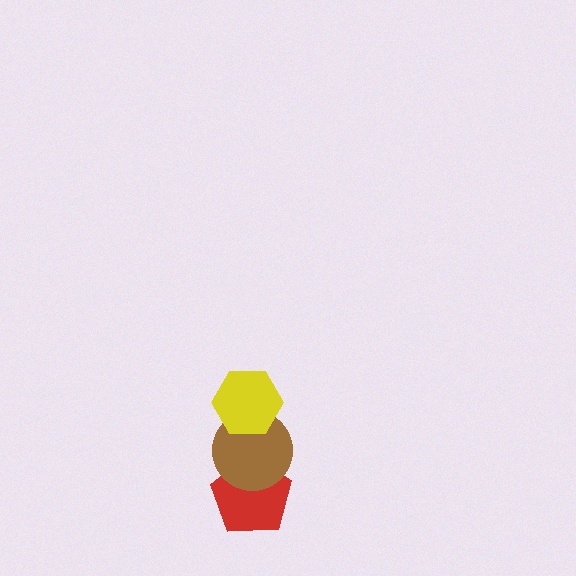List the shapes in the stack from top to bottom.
From top to bottom: the yellow hexagon, the brown circle, the red pentagon.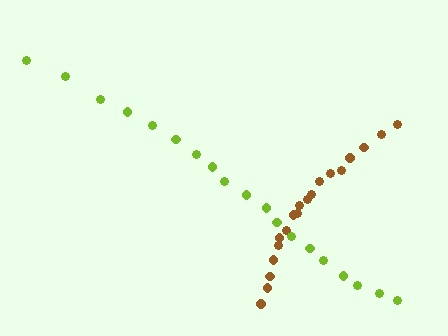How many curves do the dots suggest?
There are 2 distinct paths.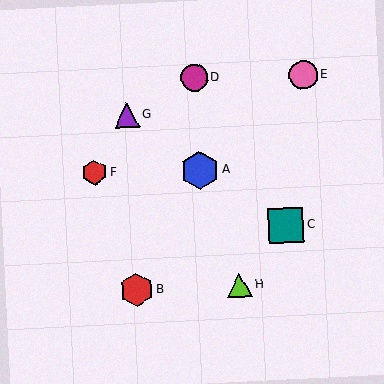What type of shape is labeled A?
Shape A is a blue hexagon.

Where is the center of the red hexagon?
The center of the red hexagon is at (94, 173).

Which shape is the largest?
The blue hexagon (labeled A) is the largest.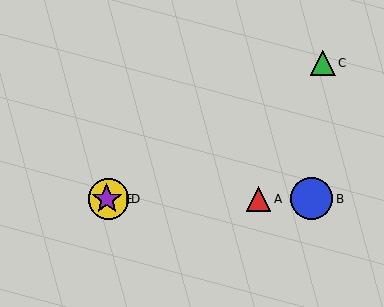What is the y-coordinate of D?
Object D is at y≈199.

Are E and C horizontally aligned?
No, E is at y≈199 and C is at y≈63.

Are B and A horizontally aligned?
Yes, both are at y≈199.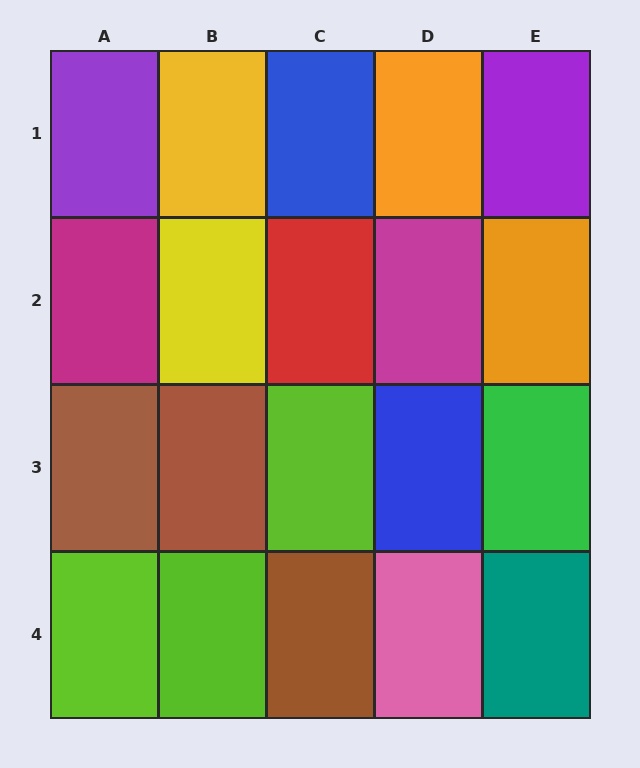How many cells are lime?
3 cells are lime.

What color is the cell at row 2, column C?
Red.